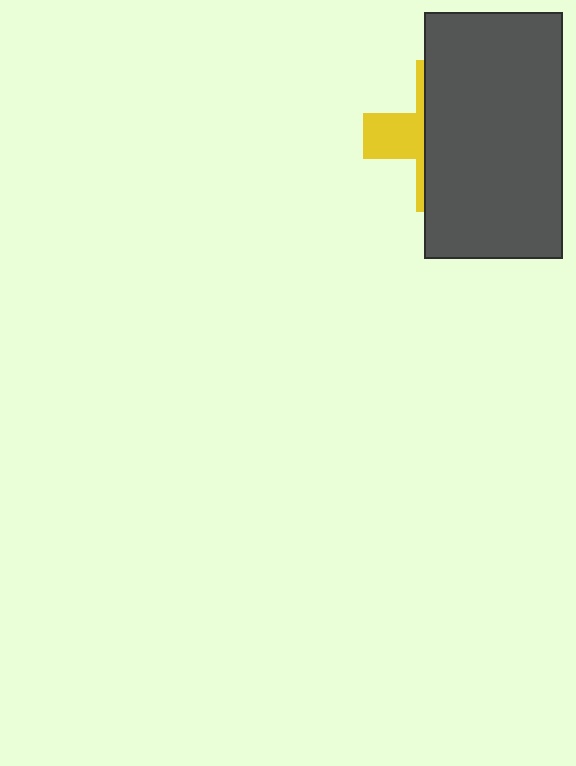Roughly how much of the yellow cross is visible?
A small part of it is visible (roughly 30%).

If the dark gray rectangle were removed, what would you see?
You would see the complete yellow cross.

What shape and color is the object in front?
The object in front is a dark gray rectangle.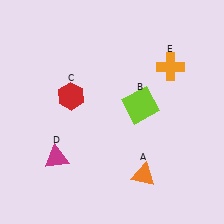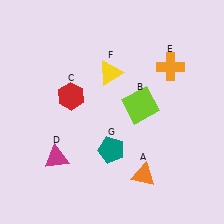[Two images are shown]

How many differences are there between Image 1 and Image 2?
There are 2 differences between the two images.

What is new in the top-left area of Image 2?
A yellow triangle (F) was added in the top-left area of Image 2.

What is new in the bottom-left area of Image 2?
A teal pentagon (G) was added in the bottom-left area of Image 2.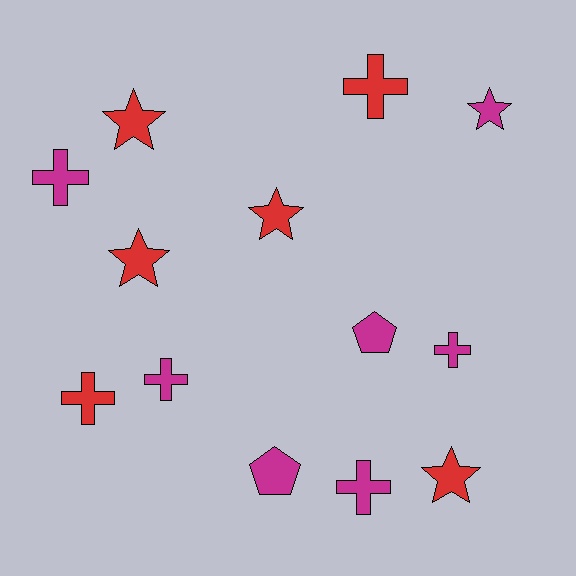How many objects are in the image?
There are 13 objects.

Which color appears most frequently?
Magenta, with 7 objects.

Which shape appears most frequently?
Cross, with 6 objects.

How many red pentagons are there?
There are no red pentagons.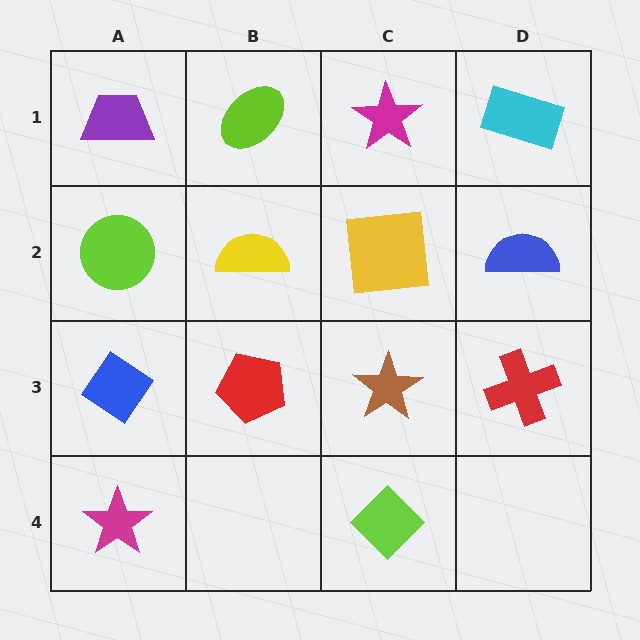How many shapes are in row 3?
4 shapes.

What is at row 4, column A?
A magenta star.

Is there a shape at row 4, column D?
No, that cell is empty.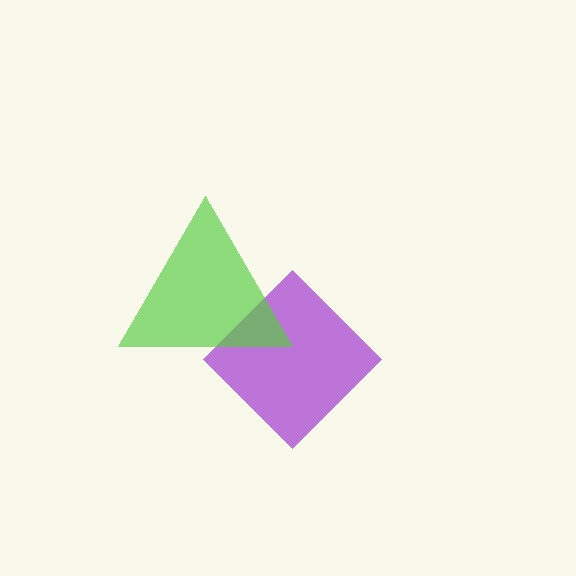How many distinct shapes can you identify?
There are 2 distinct shapes: a purple diamond, a lime triangle.